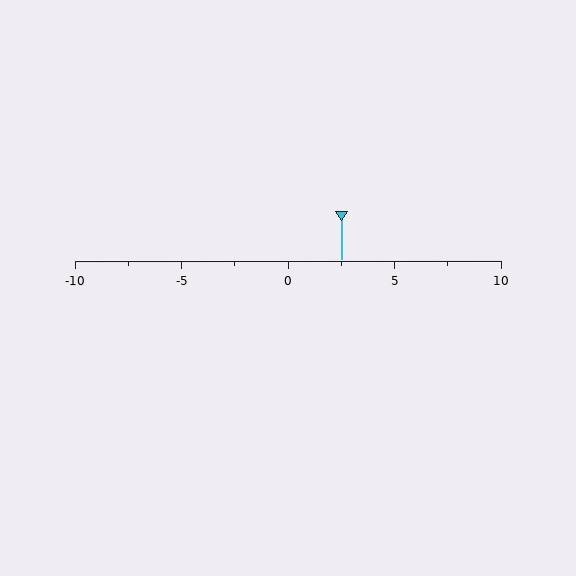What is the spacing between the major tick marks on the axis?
The major ticks are spaced 5 apart.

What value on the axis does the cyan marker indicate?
The marker indicates approximately 2.5.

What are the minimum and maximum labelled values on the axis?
The axis runs from -10 to 10.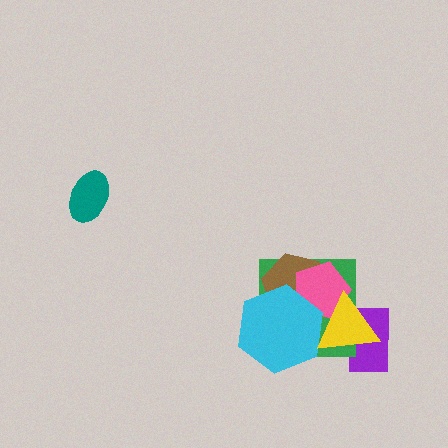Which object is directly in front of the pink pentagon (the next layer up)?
The cyan hexagon is directly in front of the pink pentagon.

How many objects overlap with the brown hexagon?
3 objects overlap with the brown hexagon.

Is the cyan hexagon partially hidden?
Yes, it is partially covered by another shape.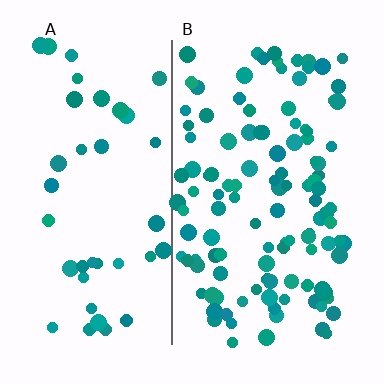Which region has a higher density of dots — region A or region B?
B (the right).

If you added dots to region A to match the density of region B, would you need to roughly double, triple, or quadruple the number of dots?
Approximately triple.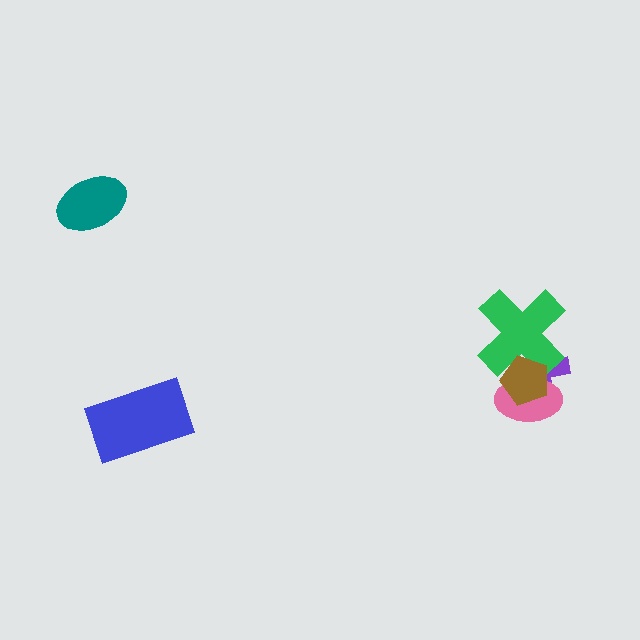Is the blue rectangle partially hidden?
No, no other shape covers it.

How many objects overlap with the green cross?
3 objects overlap with the green cross.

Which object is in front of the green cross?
The brown pentagon is in front of the green cross.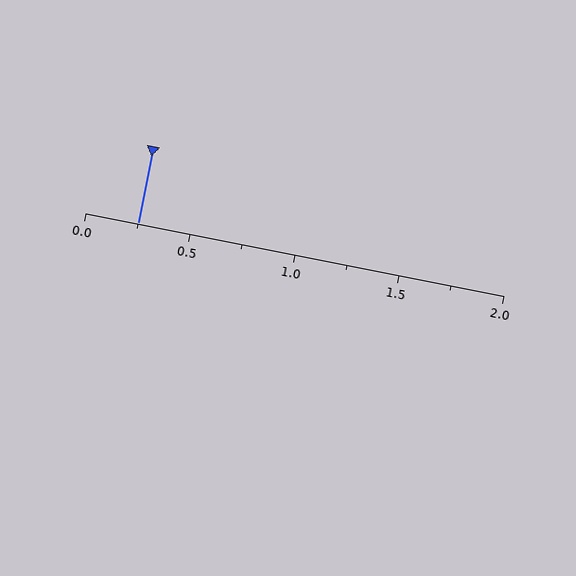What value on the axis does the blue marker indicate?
The marker indicates approximately 0.25.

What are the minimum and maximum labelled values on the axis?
The axis runs from 0.0 to 2.0.